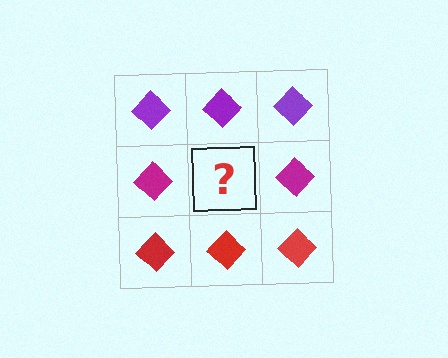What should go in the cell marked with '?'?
The missing cell should contain a magenta diamond.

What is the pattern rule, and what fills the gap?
The rule is that each row has a consistent color. The gap should be filled with a magenta diamond.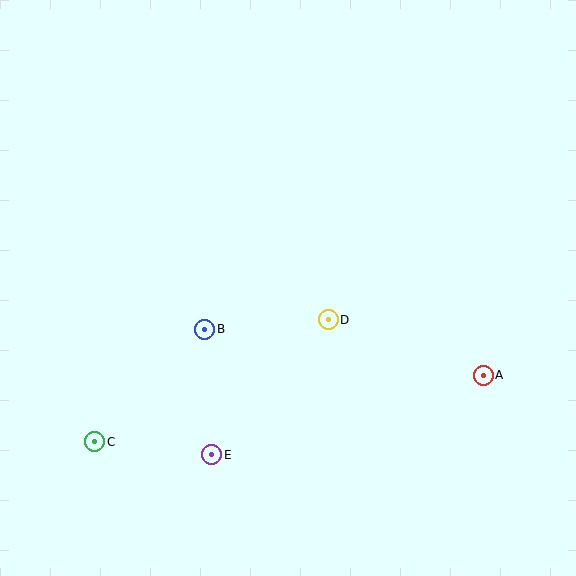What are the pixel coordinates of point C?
Point C is at (95, 442).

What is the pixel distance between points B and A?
The distance between B and A is 282 pixels.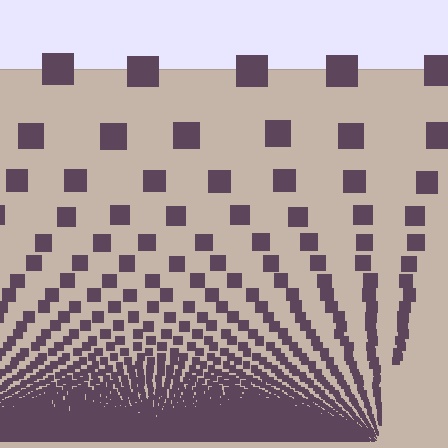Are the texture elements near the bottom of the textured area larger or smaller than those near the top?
Smaller. The gradient is inverted — elements near the bottom are smaller and denser.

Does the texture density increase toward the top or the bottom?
Density increases toward the bottom.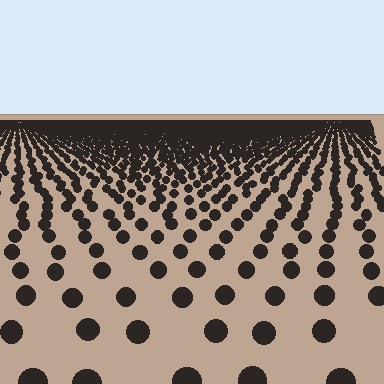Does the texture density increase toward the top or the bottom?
Density increases toward the top.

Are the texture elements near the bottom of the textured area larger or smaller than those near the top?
Larger. Near the bottom, elements are closer to the viewer and appear at a bigger on-screen size.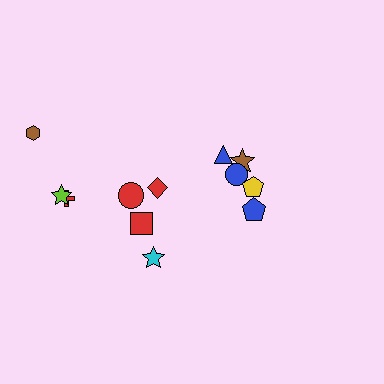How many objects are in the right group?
There are 5 objects.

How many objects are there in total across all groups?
There are 12 objects.